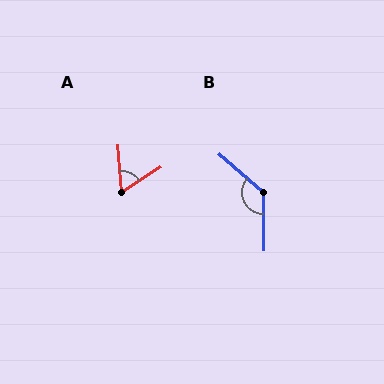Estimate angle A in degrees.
Approximately 60 degrees.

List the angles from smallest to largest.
A (60°), B (131°).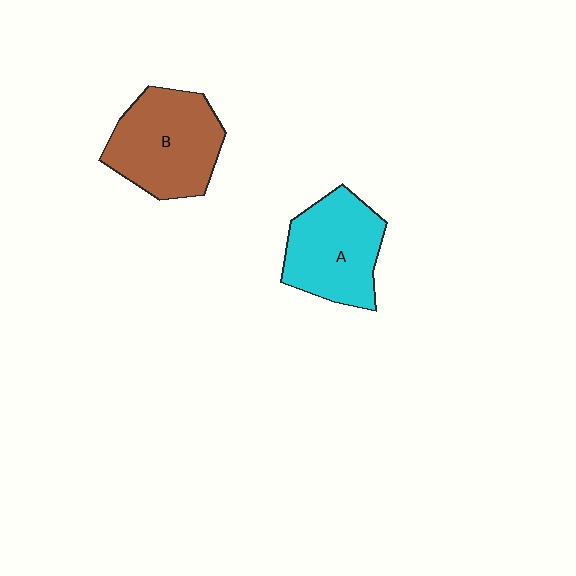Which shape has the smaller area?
Shape A (cyan).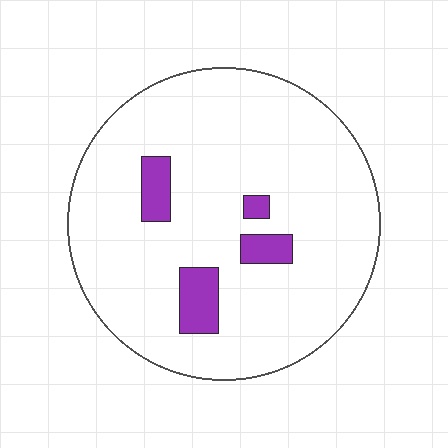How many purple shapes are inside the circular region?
4.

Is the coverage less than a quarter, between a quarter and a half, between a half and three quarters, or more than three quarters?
Less than a quarter.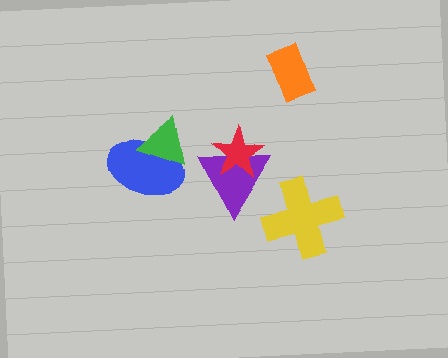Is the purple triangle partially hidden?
Yes, it is partially covered by another shape.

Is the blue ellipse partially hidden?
Yes, it is partially covered by another shape.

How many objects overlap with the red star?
1 object overlaps with the red star.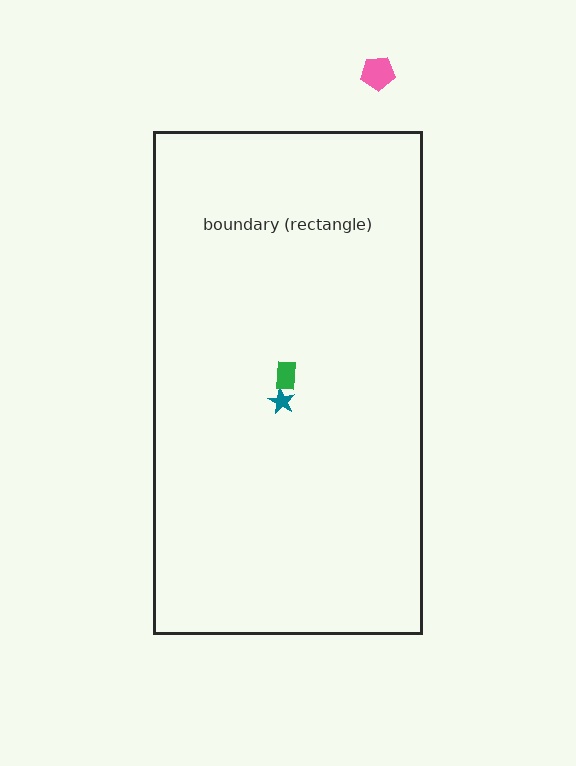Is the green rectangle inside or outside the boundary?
Inside.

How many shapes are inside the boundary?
2 inside, 1 outside.